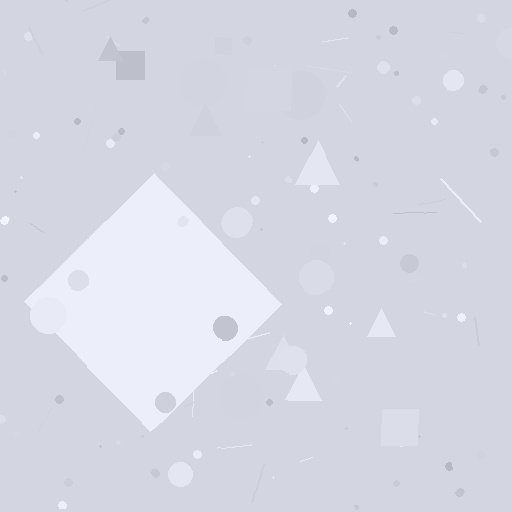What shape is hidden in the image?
A diamond is hidden in the image.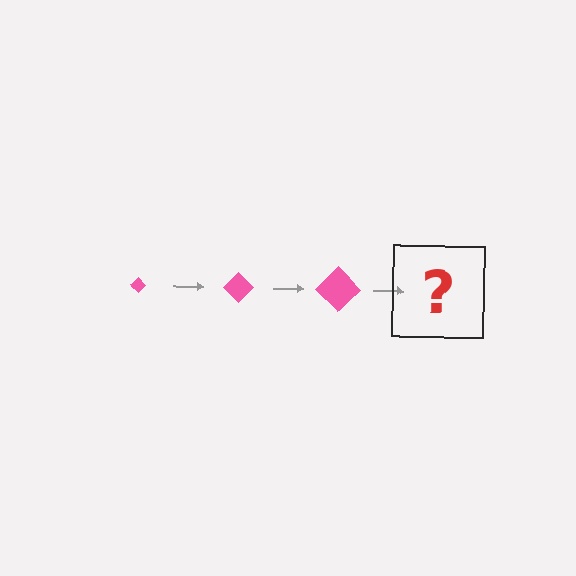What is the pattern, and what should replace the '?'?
The pattern is that the diamond gets progressively larger each step. The '?' should be a pink diamond, larger than the previous one.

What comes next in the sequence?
The next element should be a pink diamond, larger than the previous one.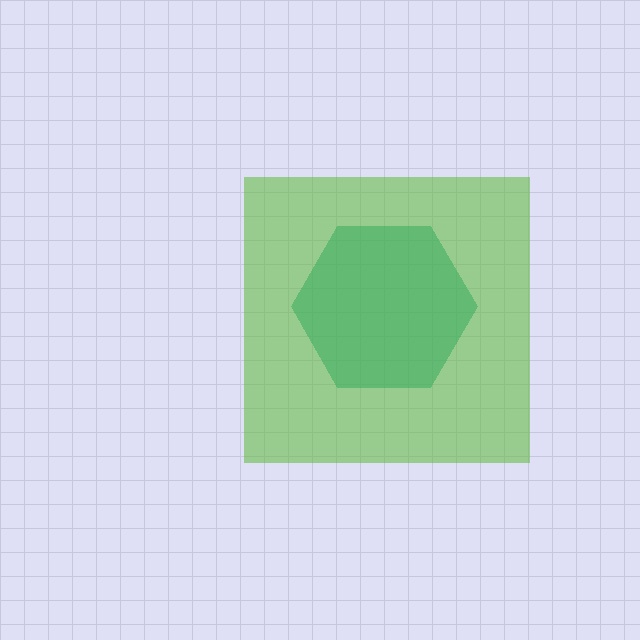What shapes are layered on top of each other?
The layered shapes are: a teal hexagon, a lime square.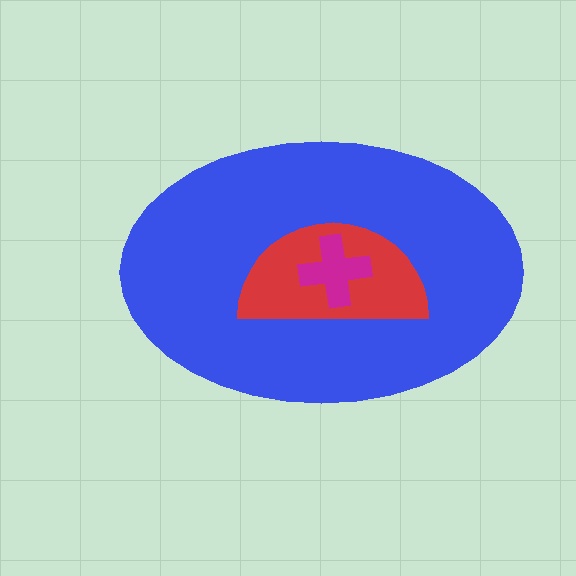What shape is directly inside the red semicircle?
The magenta cross.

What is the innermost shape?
The magenta cross.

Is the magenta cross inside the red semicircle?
Yes.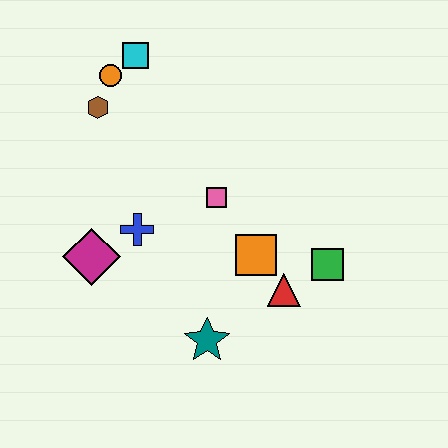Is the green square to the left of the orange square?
No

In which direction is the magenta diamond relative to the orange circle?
The magenta diamond is below the orange circle.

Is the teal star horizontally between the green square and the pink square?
No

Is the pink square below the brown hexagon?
Yes